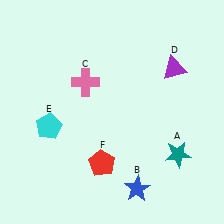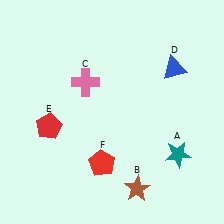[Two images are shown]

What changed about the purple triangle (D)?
In Image 1, D is purple. In Image 2, it changed to blue.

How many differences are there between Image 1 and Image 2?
There are 3 differences between the two images.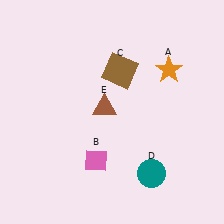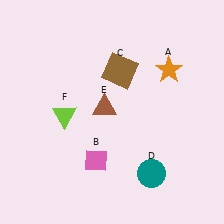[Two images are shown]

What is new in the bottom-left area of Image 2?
A lime triangle (F) was added in the bottom-left area of Image 2.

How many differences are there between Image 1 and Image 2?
There is 1 difference between the two images.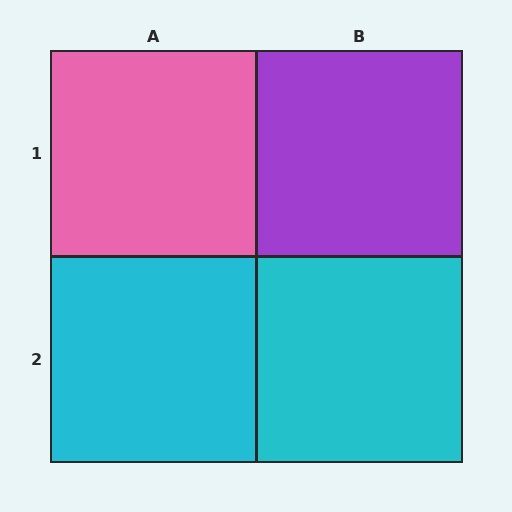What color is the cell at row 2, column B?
Cyan.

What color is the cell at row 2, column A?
Cyan.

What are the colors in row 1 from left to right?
Pink, purple.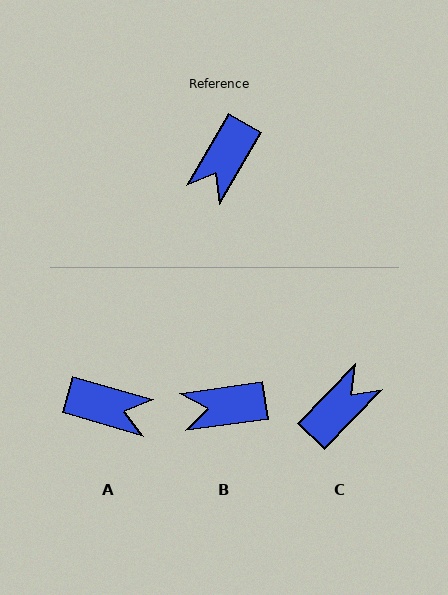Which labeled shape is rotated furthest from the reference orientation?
C, about 166 degrees away.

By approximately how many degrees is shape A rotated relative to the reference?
Approximately 104 degrees counter-clockwise.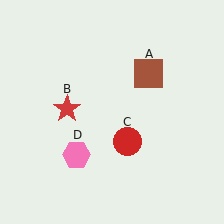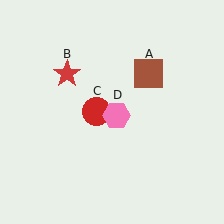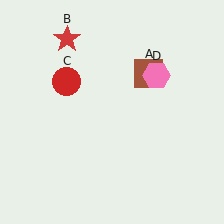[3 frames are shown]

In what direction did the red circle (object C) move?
The red circle (object C) moved up and to the left.